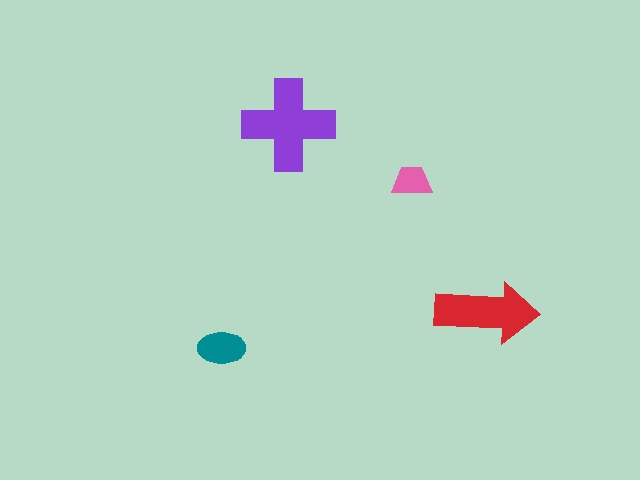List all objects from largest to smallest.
The purple cross, the red arrow, the teal ellipse, the pink trapezoid.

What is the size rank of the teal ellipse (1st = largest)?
3rd.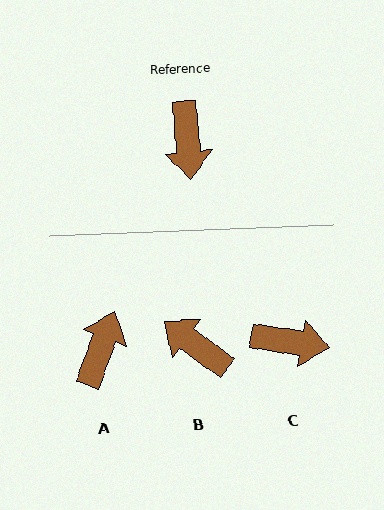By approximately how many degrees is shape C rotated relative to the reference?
Approximately 76 degrees counter-clockwise.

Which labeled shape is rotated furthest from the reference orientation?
A, about 155 degrees away.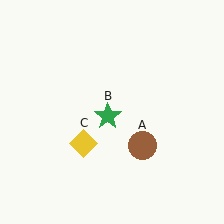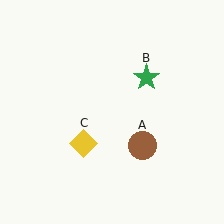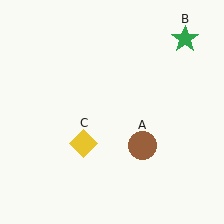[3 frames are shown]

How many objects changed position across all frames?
1 object changed position: green star (object B).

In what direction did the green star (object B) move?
The green star (object B) moved up and to the right.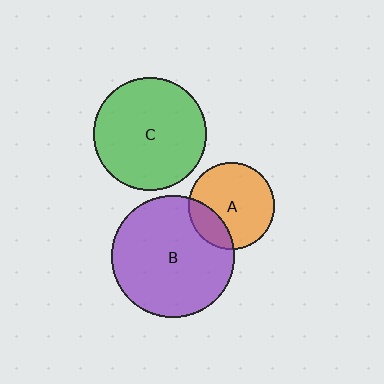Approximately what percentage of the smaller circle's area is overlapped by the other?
Approximately 20%.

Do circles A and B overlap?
Yes.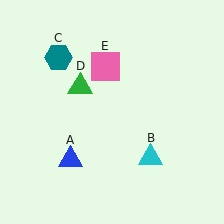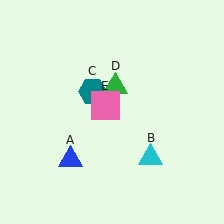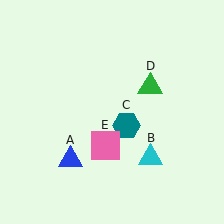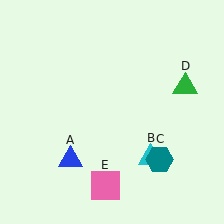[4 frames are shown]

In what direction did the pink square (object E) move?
The pink square (object E) moved down.